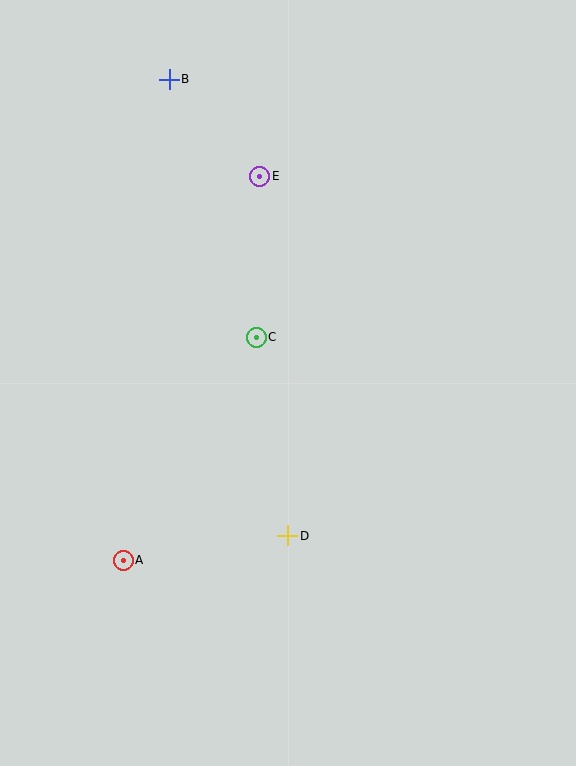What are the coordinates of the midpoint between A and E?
The midpoint between A and E is at (192, 368).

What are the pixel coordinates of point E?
Point E is at (260, 176).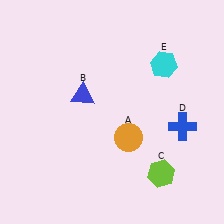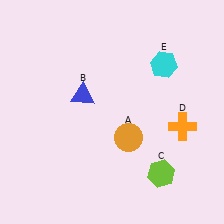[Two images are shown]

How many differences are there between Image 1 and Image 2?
There is 1 difference between the two images.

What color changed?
The cross (D) changed from blue in Image 1 to orange in Image 2.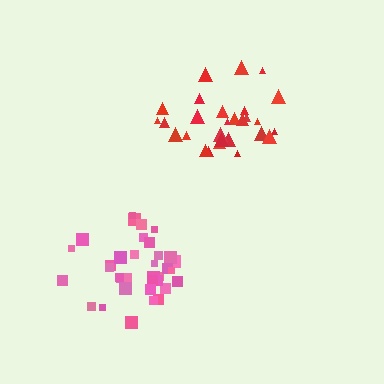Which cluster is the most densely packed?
Pink.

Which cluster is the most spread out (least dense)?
Red.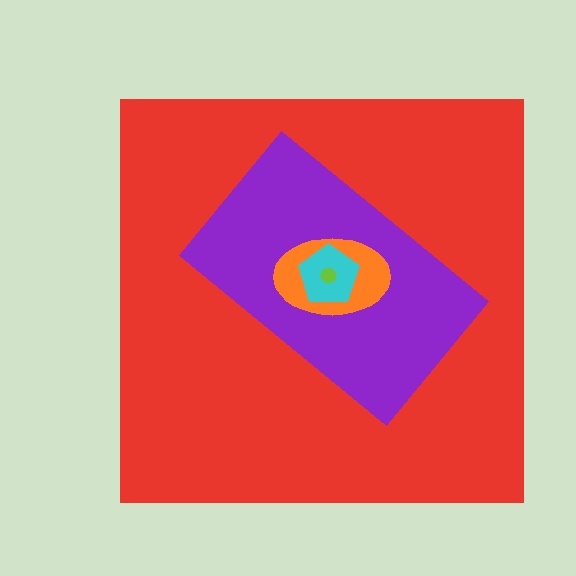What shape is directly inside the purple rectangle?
The orange ellipse.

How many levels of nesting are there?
5.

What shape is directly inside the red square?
The purple rectangle.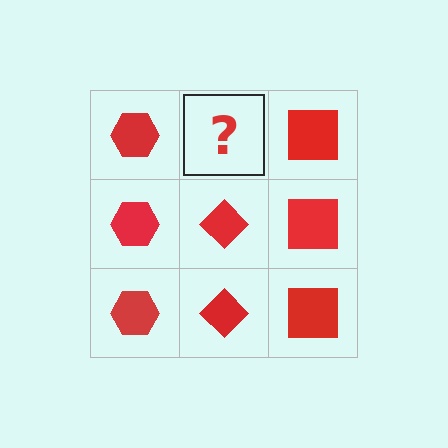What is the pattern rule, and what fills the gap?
The rule is that each column has a consistent shape. The gap should be filled with a red diamond.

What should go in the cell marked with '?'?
The missing cell should contain a red diamond.